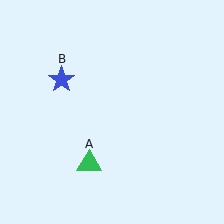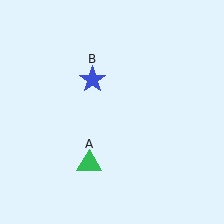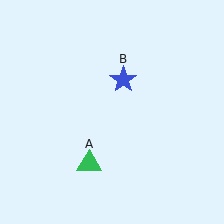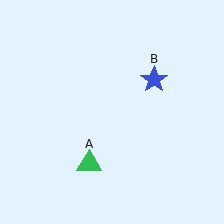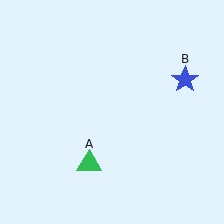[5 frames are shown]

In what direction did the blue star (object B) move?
The blue star (object B) moved right.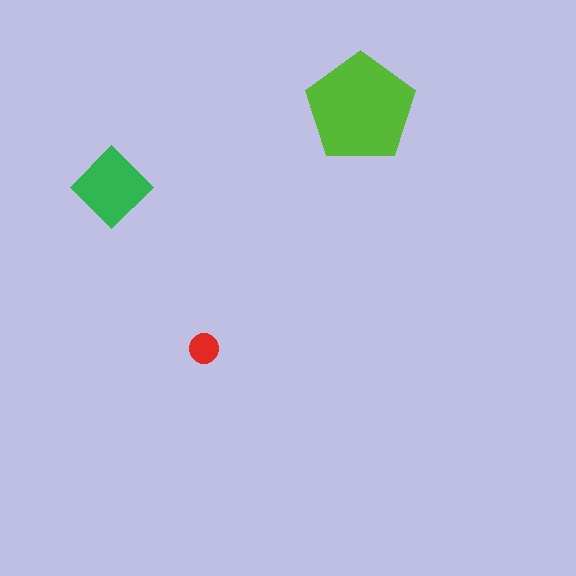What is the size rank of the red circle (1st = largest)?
3rd.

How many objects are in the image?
There are 3 objects in the image.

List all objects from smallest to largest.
The red circle, the green diamond, the lime pentagon.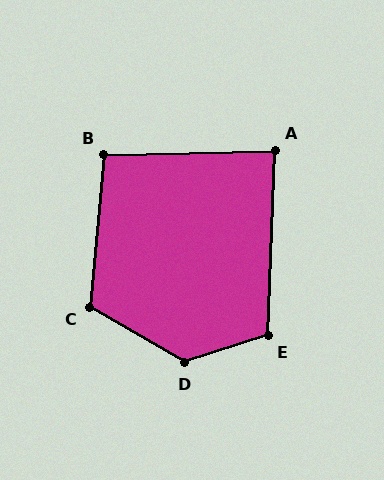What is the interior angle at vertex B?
Approximately 97 degrees (obtuse).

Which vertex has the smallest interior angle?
A, at approximately 86 degrees.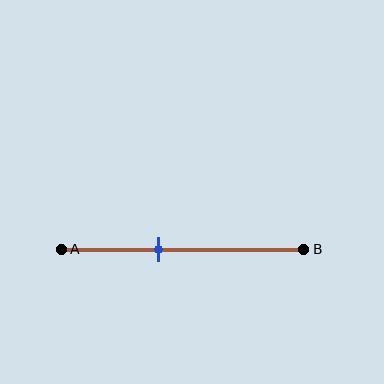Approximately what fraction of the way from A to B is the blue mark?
The blue mark is approximately 40% of the way from A to B.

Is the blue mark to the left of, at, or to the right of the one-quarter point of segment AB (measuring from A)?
The blue mark is to the right of the one-quarter point of segment AB.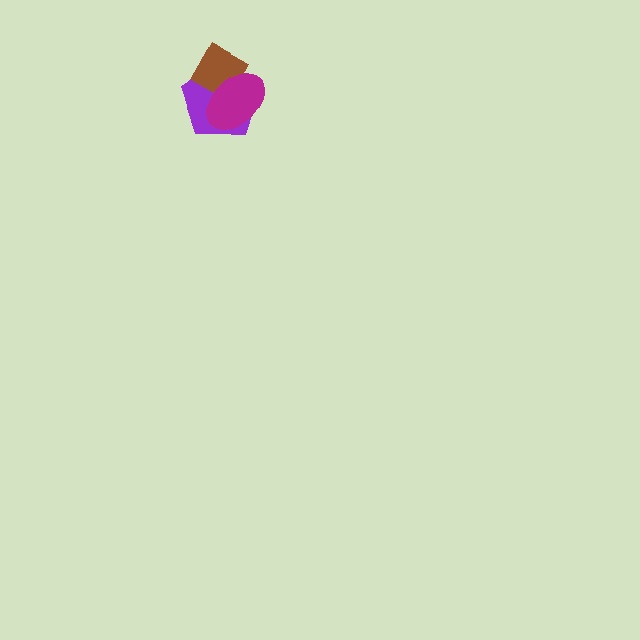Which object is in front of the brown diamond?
The magenta ellipse is in front of the brown diamond.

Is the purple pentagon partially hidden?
Yes, it is partially covered by another shape.